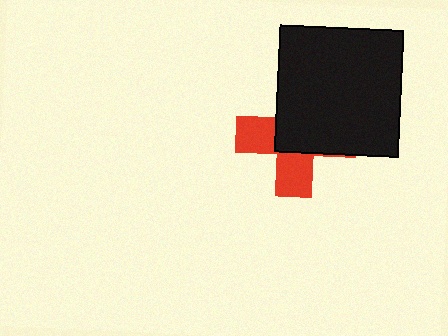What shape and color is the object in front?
The object in front is a black rectangle.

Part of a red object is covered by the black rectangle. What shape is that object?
It is a cross.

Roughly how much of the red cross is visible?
A small part of it is visible (roughly 42%).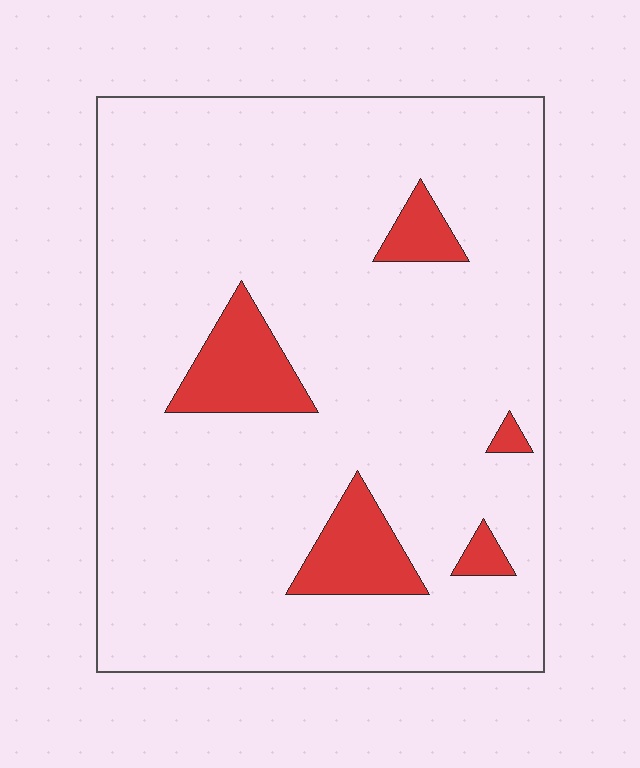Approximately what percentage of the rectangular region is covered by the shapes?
Approximately 10%.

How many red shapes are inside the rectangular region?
5.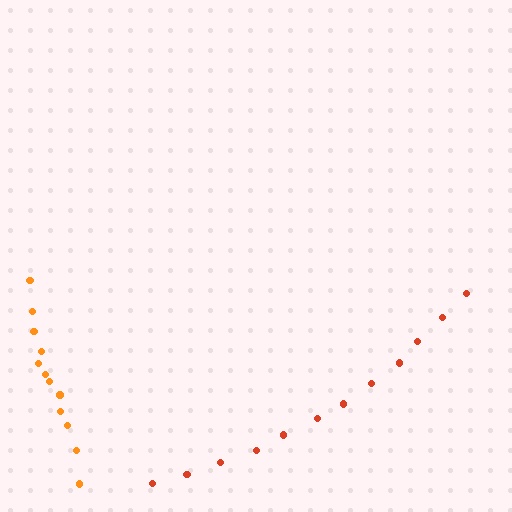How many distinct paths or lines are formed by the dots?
There are 2 distinct paths.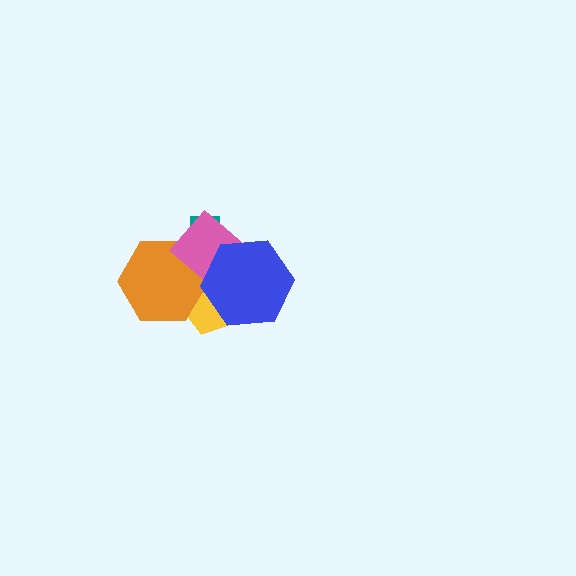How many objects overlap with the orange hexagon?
3 objects overlap with the orange hexagon.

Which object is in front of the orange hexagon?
The pink diamond is in front of the orange hexagon.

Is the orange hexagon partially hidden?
Yes, it is partially covered by another shape.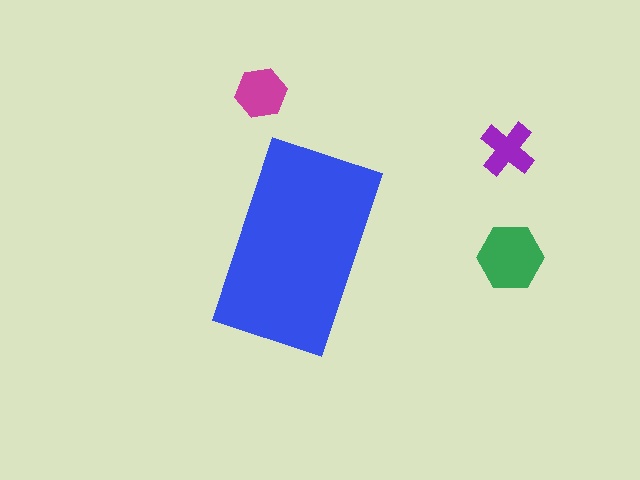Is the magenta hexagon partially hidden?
No, the magenta hexagon is fully visible.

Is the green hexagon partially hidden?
No, the green hexagon is fully visible.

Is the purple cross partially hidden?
No, the purple cross is fully visible.